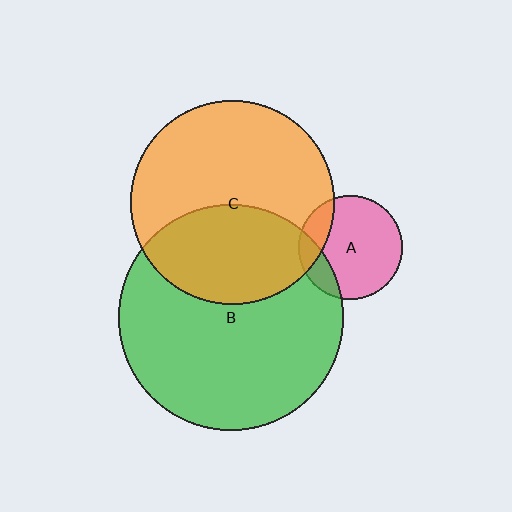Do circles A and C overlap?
Yes.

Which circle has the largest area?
Circle B (green).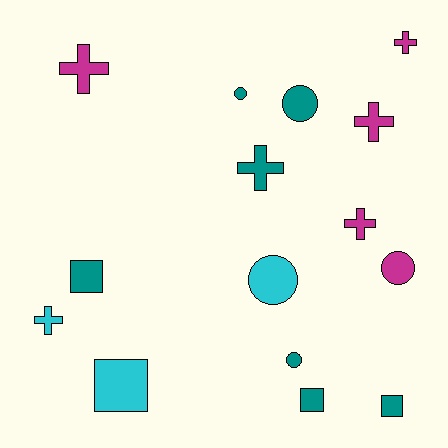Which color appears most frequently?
Teal, with 7 objects.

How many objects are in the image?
There are 15 objects.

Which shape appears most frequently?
Cross, with 6 objects.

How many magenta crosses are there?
There are 4 magenta crosses.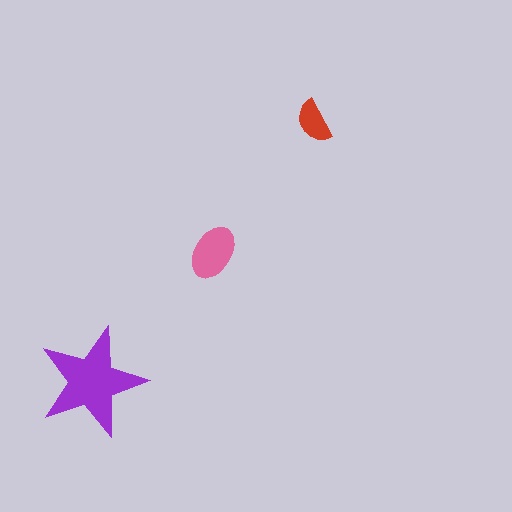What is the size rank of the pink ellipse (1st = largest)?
2nd.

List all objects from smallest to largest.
The red semicircle, the pink ellipse, the purple star.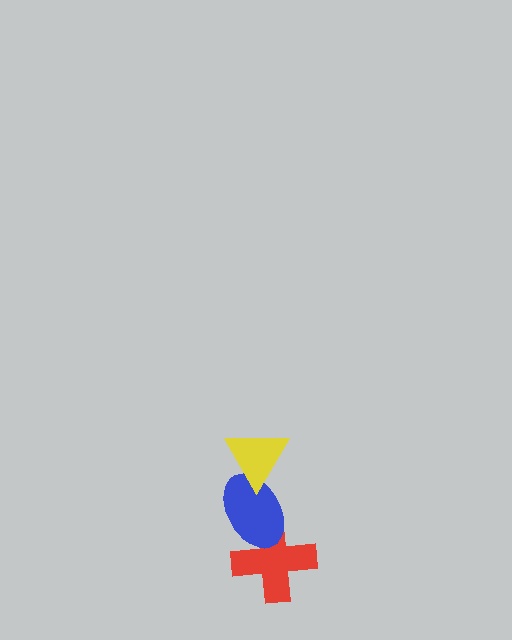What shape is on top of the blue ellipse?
The yellow triangle is on top of the blue ellipse.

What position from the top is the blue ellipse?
The blue ellipse is 2nd from the top.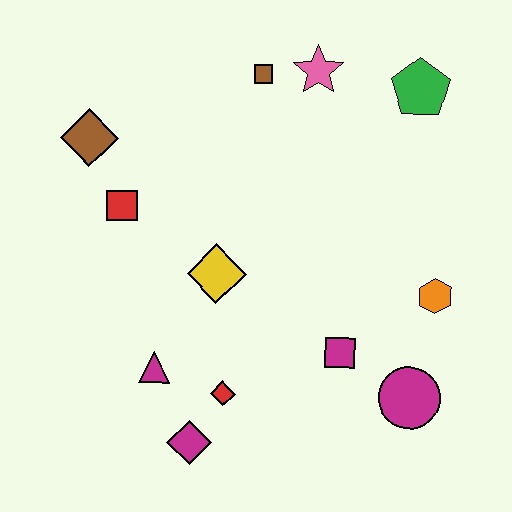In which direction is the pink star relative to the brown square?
The pink star is to the right of the brown square.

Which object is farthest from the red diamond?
The green pentagon is farthest from the red diamond.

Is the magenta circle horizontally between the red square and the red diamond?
No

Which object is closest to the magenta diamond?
The red diamond is closest to the magenta diamond.